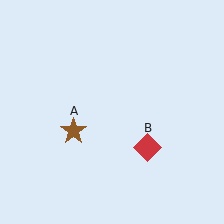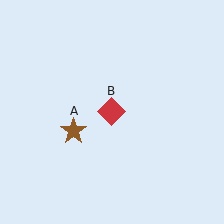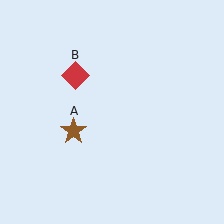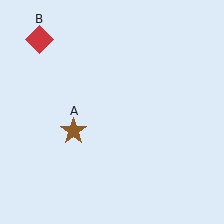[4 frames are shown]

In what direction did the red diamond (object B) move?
The red diamond (object B) moved up and to the left.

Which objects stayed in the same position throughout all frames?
Brown star (object A) remained stationary.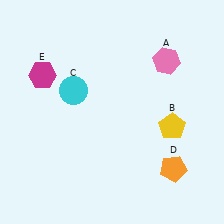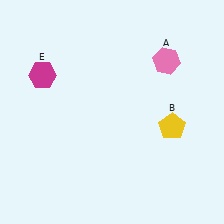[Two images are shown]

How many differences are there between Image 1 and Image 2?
There are 2 differences between the two images.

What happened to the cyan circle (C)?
The cyan circle (C) was removed in Image 2. It was in the top-left area of Image 1.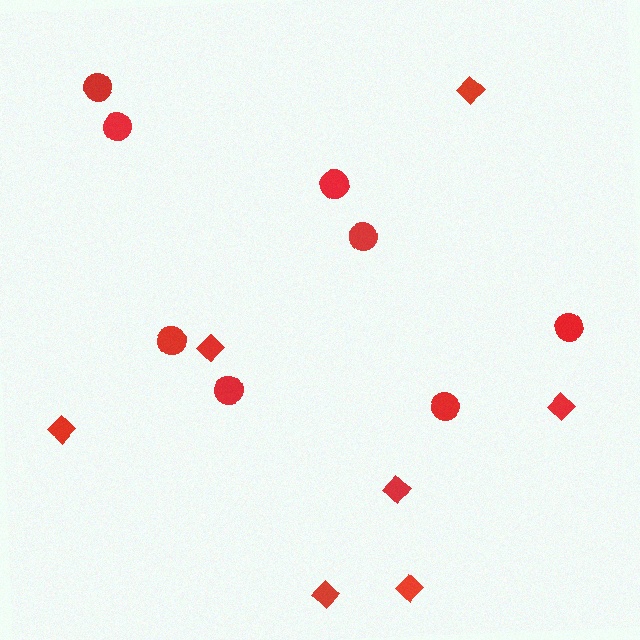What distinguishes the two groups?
There are 2 groups: one group of diamonds (7) and one group of circles (8).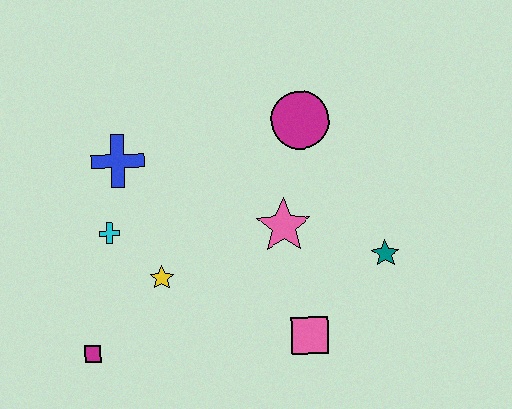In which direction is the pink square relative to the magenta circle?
The pink square is below the magenta circle.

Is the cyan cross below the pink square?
No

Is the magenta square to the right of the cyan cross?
No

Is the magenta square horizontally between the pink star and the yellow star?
No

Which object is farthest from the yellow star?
The teal star is farthest from the yellow star.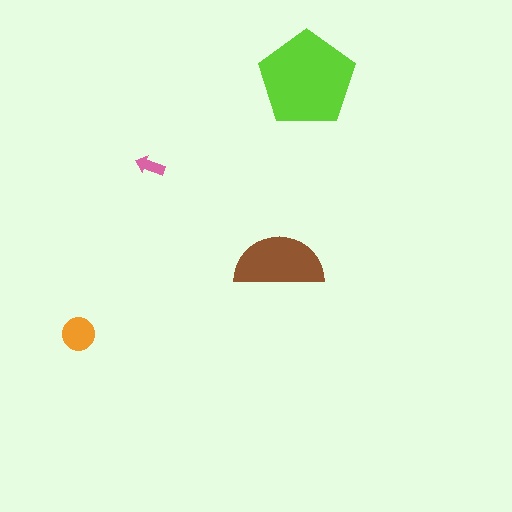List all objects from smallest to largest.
The pink arrow, the orange circle, the brown semicircle, the lime pentagon.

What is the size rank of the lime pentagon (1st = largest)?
1st.